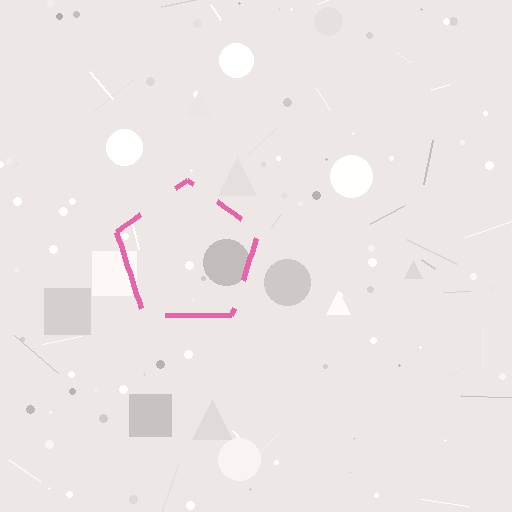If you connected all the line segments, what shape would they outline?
They would outline a pentagon.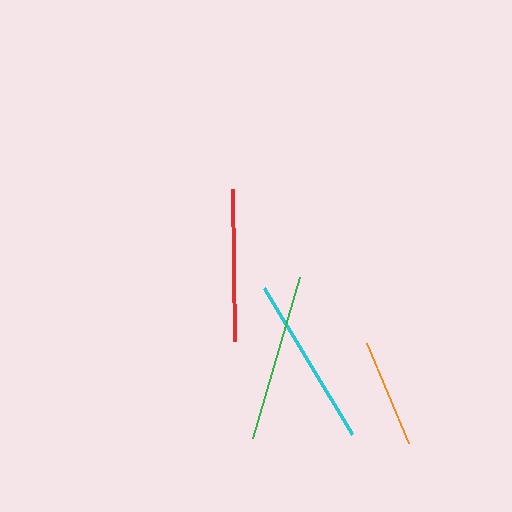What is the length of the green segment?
The green segment is approximately 168 pixels long.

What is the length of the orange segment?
The orange segment is approximately 108 pixels long.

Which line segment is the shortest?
The orange line is the shortest at approximately 108 pixels.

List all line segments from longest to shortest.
From longest to shortest: cyan, green, red, orange.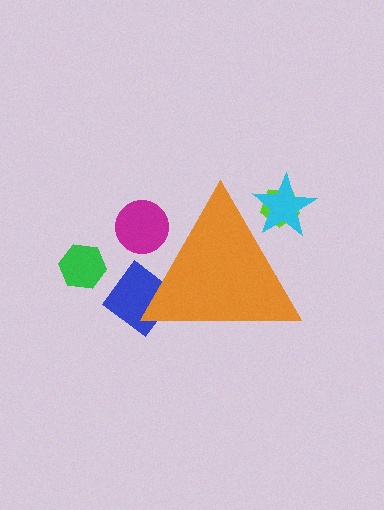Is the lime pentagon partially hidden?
Yes, the lime pentagon is partially hidden behind the orange triangle.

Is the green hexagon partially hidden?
No, the green hexagon is fully visible.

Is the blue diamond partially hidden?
Yes, the blue diamond is partially hidden behind the orange triangle.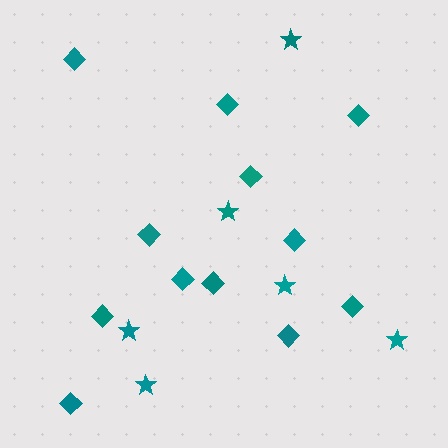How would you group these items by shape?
There are 2 groups: one group of stars (6) and one group of diamonds (12).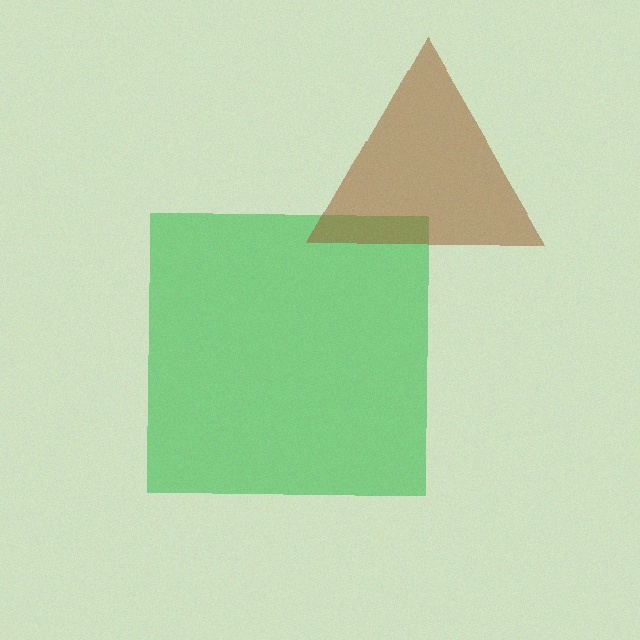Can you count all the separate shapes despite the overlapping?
Yes, there are 2 separate shapes.